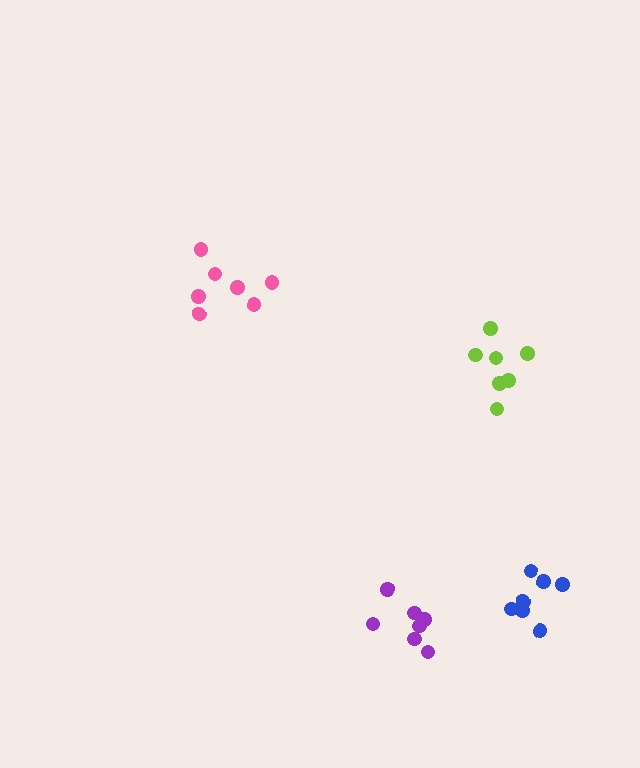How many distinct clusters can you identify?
There are 4 distinct clusters.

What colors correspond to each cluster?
The clusters are colored: lime, blue, pink, purple.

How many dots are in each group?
Group 1: 7 dots, Group 2: 7 dots, Group 3: 7 dots, Group 4: 7 dots (28 total).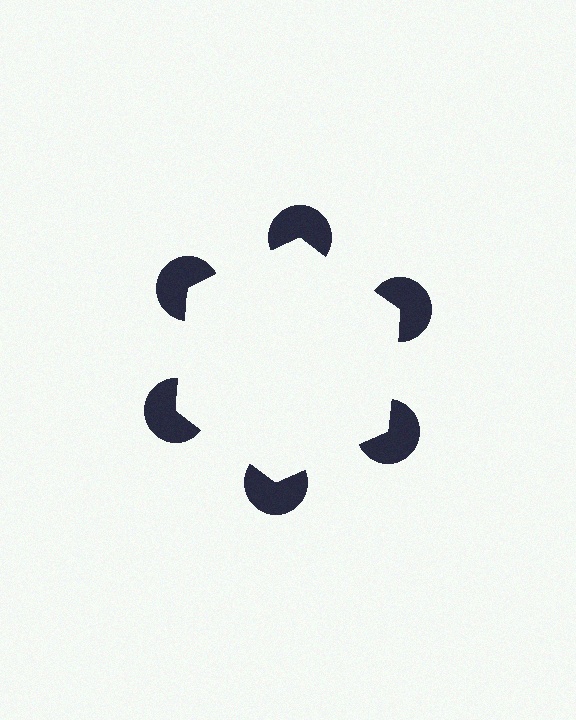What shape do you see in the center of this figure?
An illusory hexagon — its edges are inferred from the aligned wedge cuts in the pac-man discs, not physically drawn.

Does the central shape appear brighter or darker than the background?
It typically appears slightly brighter than the background, even though no actual brightness change is drawn.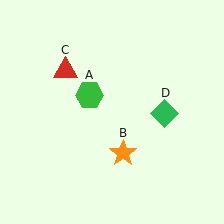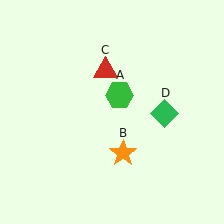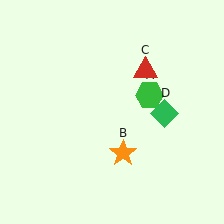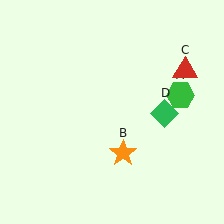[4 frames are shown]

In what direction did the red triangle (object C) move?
The red triangle (object C) moved right.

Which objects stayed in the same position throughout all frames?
Orange star (object B) and green diamond (object D) remained stationary.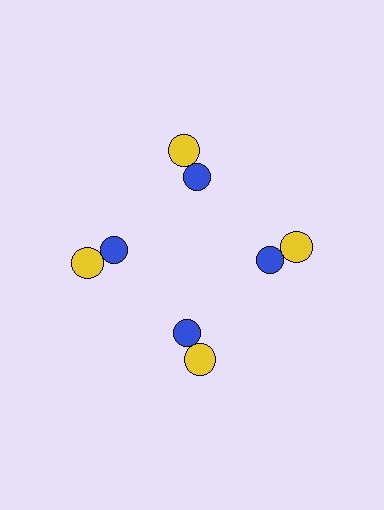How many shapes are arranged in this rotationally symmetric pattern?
There are 8 shapes, arranged in 4 groups of 2.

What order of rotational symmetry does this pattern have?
This pattern has 4-fold rotational symmetry.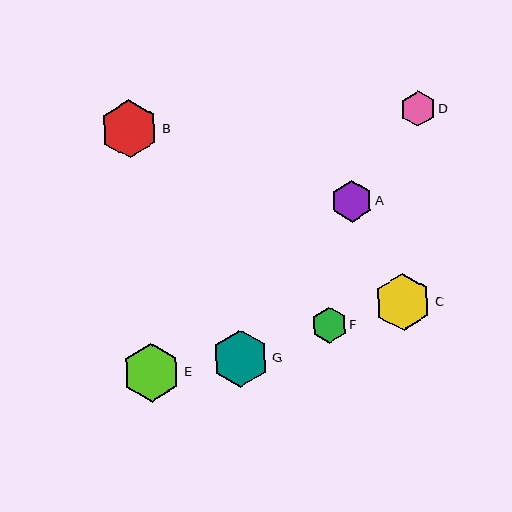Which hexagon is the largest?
Hexagon E is the largest with a size of approximately 58 pixels.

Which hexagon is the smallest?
Hexagon D is the smallest with a size of approximately 35 pixels.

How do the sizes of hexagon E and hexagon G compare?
Hexagon E and hexagon G are approximately the same size.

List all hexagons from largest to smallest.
From largest to smallest: E, B, G, C, A, F, D.